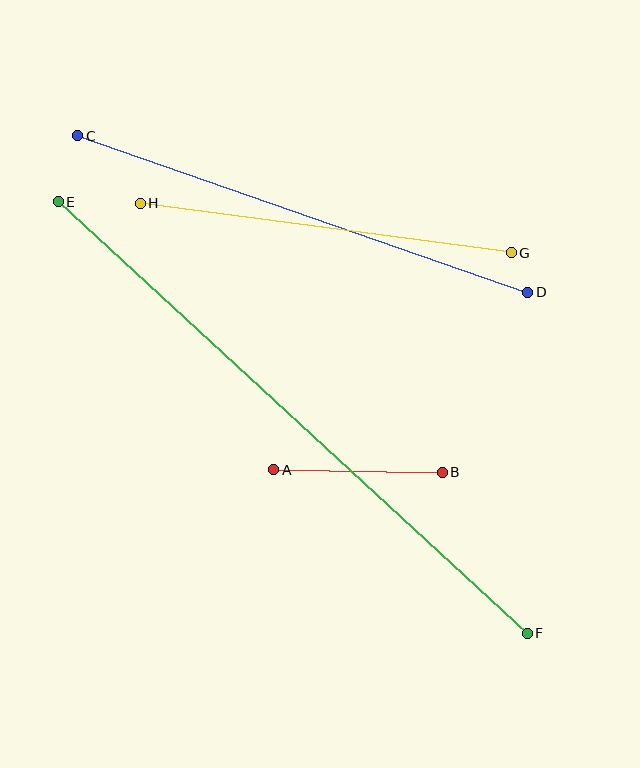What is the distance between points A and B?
The distance is approximately 169 pixels.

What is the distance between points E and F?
The distance is approximately 637 pixels.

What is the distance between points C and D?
The distance is approximately 477 pixels.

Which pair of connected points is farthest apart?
Points E and F are farthest apart.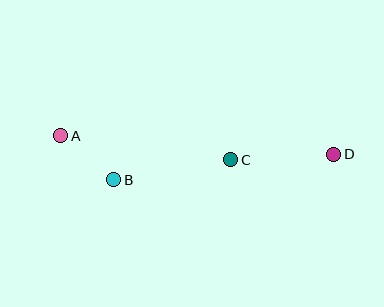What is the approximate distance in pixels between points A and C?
The distance between A and C is approximately 172 pixels.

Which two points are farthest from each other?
Points A and D are farthest from each other.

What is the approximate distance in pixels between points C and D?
The distance between C and D is approximately 103 pixels.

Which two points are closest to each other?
Points A and B are closest to each other.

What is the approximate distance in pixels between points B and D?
The distance between B and D is approximately 222 pixels.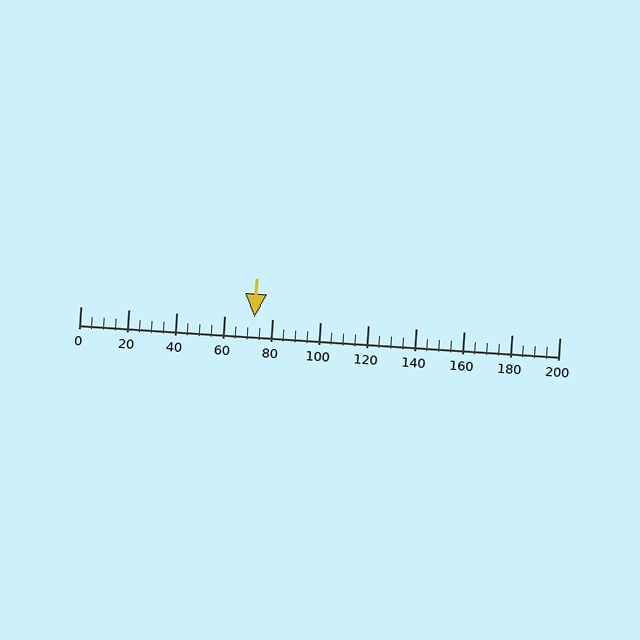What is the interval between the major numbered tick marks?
The major tick marks are spaced 20 units apart.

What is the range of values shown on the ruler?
The ruler shows values from 0 to 200.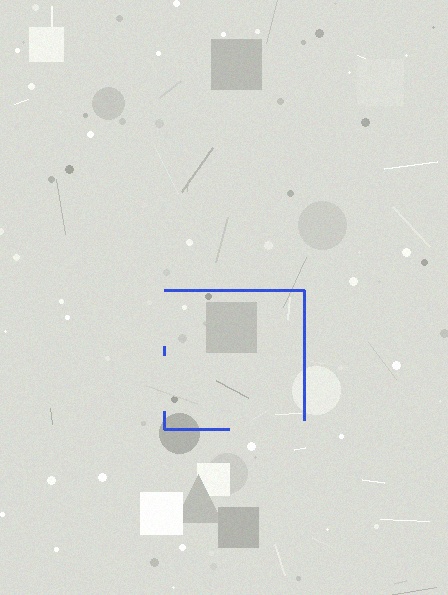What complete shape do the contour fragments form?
The contour fragments form a square.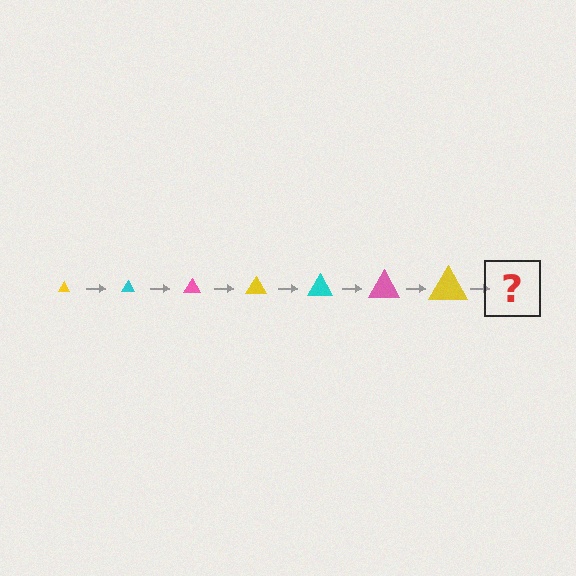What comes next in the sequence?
The next element should be a cyan triangle, larger than the previous one.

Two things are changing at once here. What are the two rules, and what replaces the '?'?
The two rules are that the triangle grows larger each step and the color cycles through yellow, cyan, and pink. The '?' should be a cyan triangle, larger than the previous one.